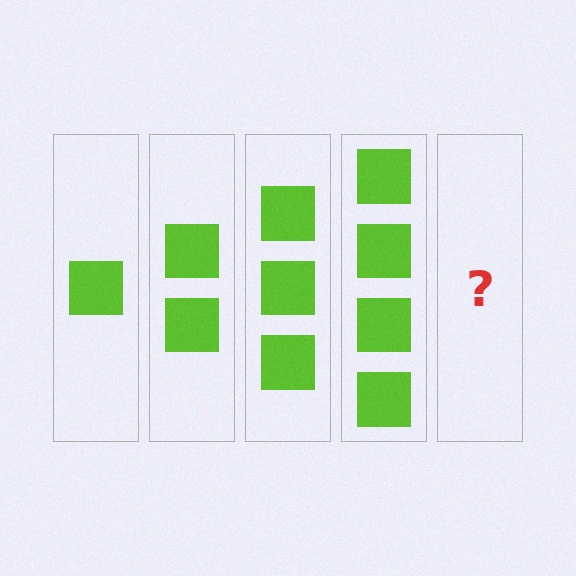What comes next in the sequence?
The next element should be 5 squares.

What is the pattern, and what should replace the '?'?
The pattern is that each step adds one more square. The '?' should be 5 squares.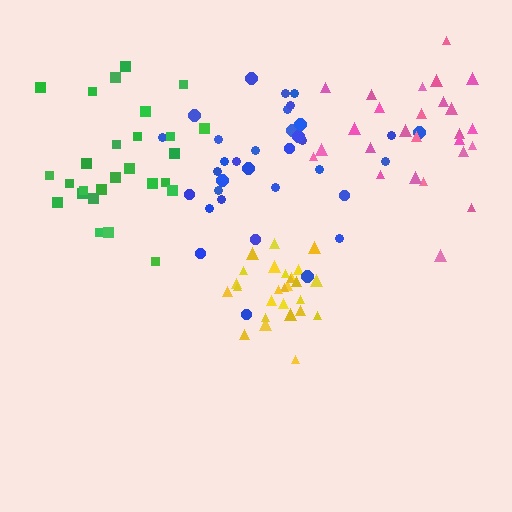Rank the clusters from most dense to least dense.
yellow, pink, green, blue.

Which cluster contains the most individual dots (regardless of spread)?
Blue (34).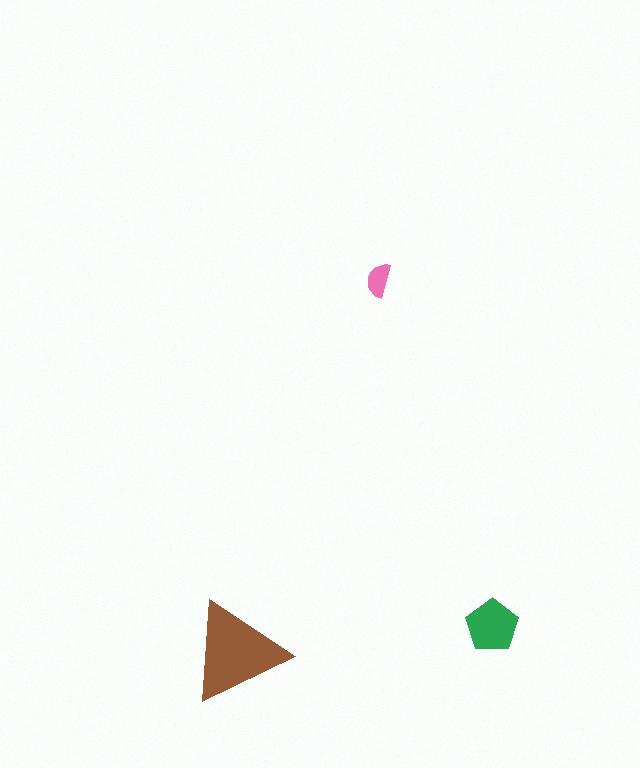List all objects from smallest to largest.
The pink semicircle, the green pentagon, the brown triangle.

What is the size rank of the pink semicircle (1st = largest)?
3rd.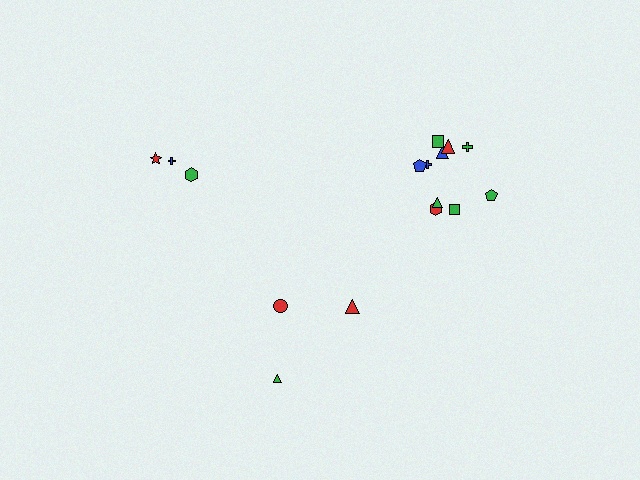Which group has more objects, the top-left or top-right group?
The top-right group.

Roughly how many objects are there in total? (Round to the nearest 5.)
Roughly 15 objects in total.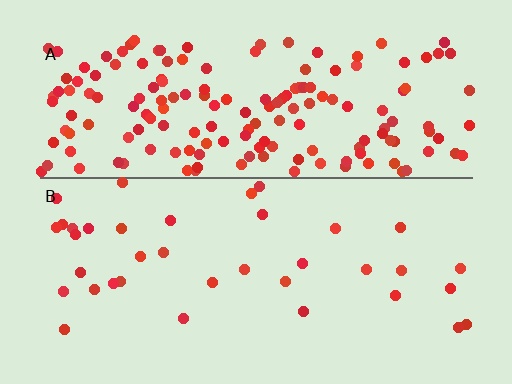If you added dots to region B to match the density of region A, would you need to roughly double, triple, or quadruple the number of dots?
Approximately quadruple.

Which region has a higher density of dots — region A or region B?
A (the top).